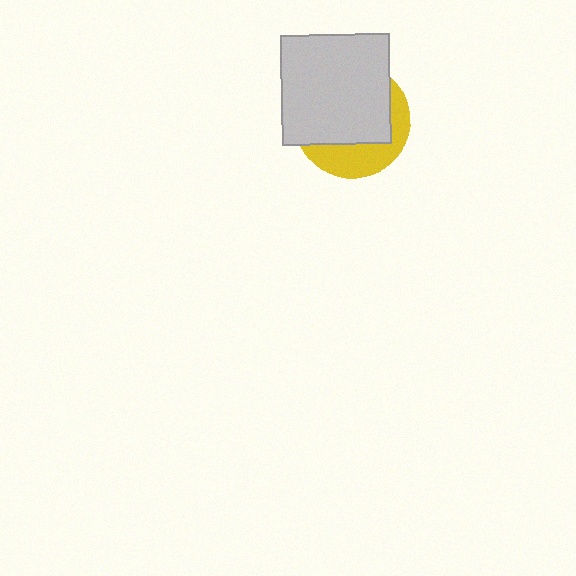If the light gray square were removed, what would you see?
You would see the complete yellow circle.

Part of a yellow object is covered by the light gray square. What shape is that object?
It is a circle.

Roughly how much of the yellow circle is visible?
A small part of it is visible (roughly 34%).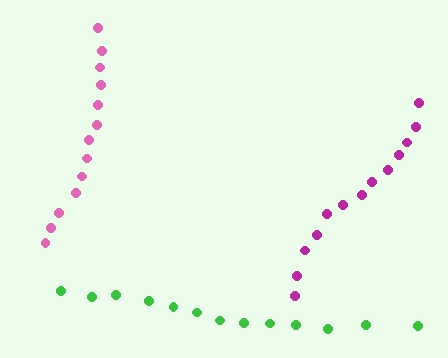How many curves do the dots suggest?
There are 3 distinct paths.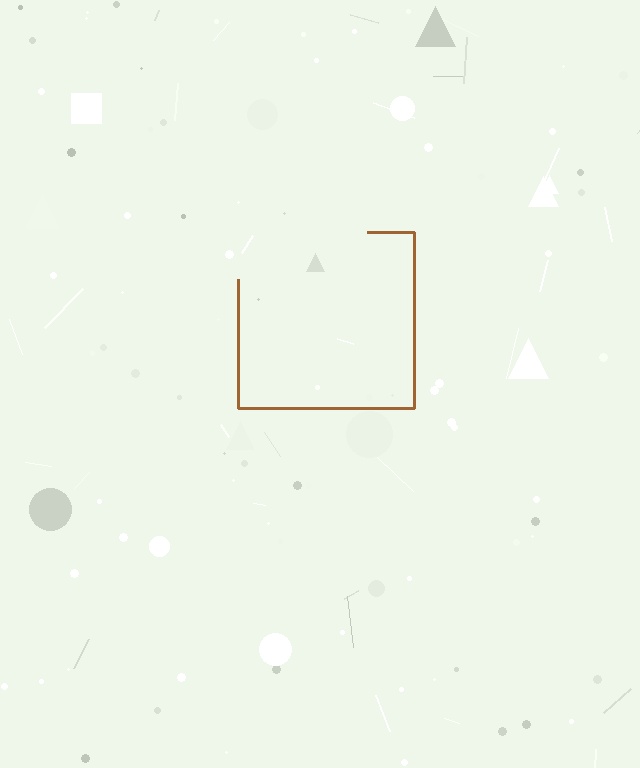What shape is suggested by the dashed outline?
The dashed outline suggests a square.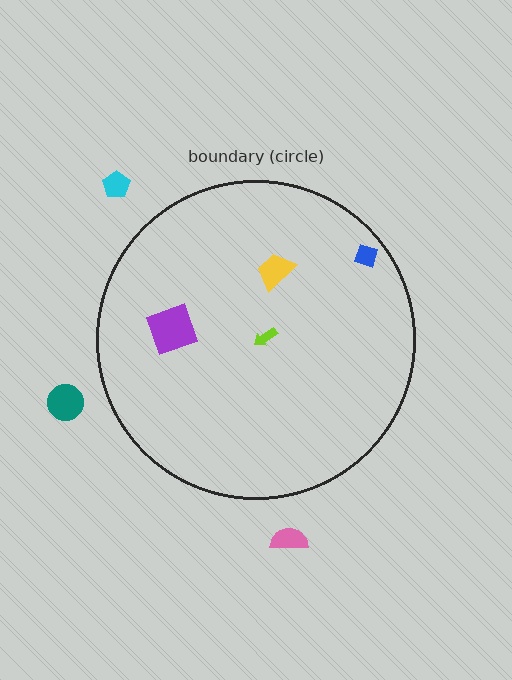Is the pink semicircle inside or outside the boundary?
Outside.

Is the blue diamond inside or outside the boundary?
Inside.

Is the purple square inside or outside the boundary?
Inside.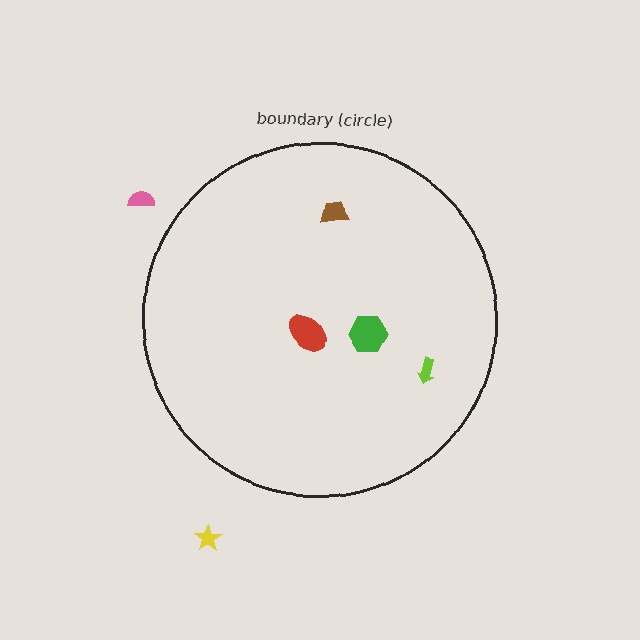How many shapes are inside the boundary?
4 inside, 2 outside.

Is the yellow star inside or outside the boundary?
Outside.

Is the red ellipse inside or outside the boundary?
Inside.